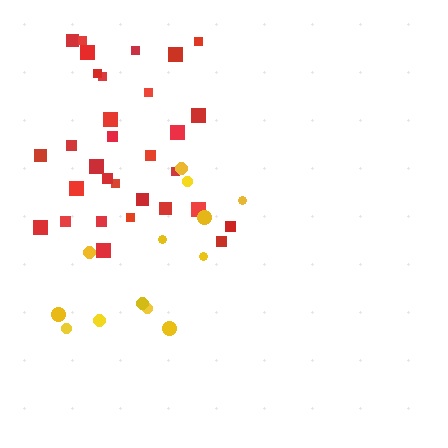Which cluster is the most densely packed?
Red.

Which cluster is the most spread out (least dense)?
Yellow.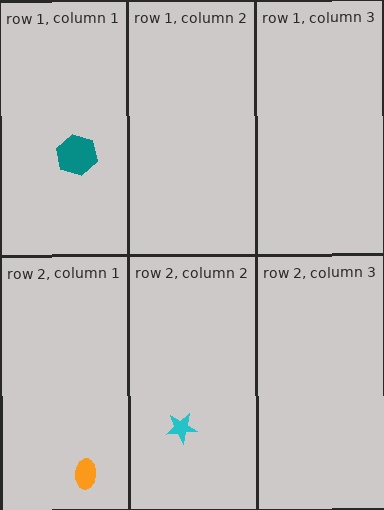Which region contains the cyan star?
The row 2, column 2 region.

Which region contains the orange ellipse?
The row 2, column 1 region.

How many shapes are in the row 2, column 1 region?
1.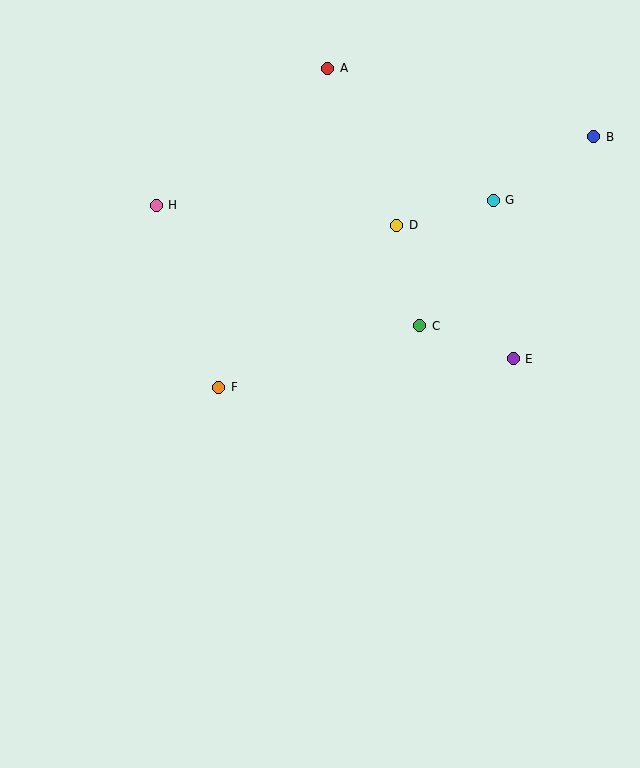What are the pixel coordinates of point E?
Point E is at (513, 359).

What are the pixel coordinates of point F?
Point F is at (219, 387).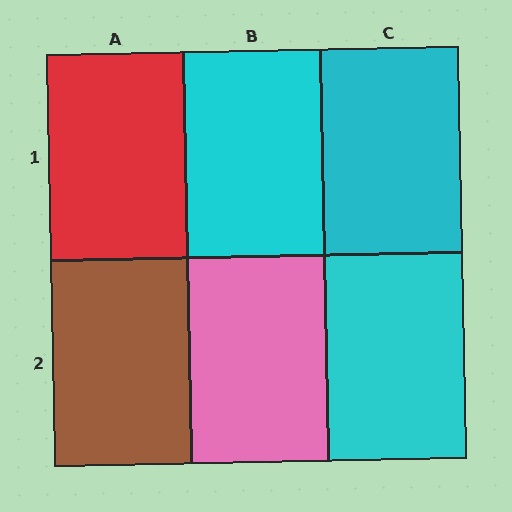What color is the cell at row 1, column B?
Cyan.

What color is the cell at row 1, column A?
Red.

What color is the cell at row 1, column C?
Cyan.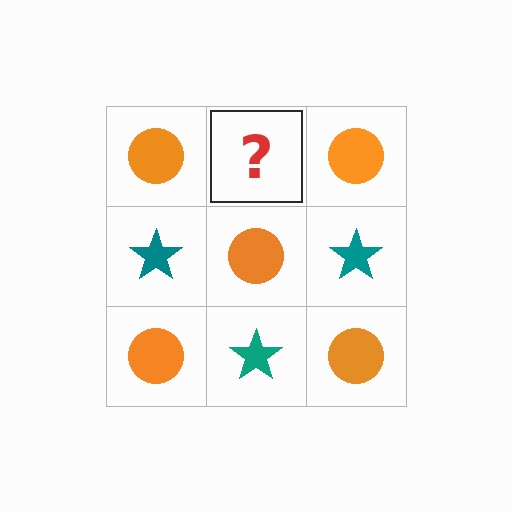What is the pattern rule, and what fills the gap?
The rule is that it alternates orange circle and teal star in a checkerboard pattern. The gap should be filled with a teal star.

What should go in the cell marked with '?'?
The missing cell should contain a teal star.